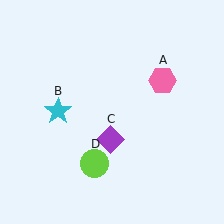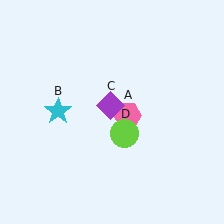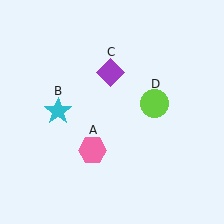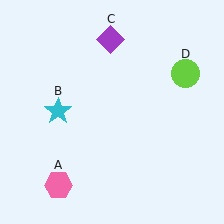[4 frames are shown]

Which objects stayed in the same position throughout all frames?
Cyan star (object B) remained stationary.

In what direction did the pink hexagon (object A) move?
The pink hexagon (object A) moved down and to the left.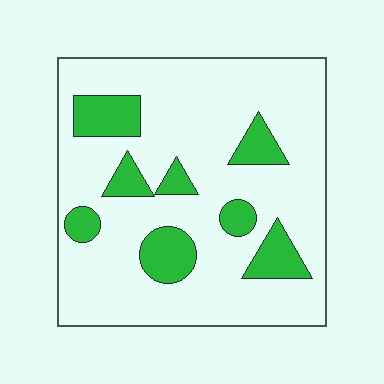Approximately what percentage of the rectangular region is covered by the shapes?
Approximately 20%.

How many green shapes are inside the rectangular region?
8.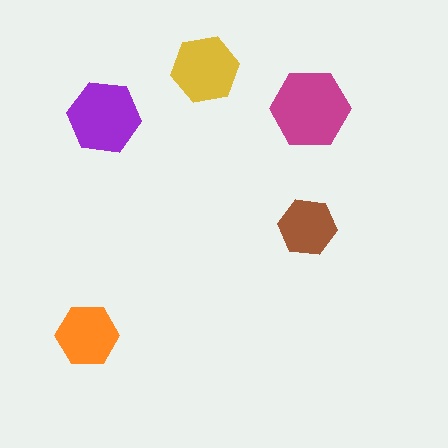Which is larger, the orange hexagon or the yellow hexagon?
The yellow one.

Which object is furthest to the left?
The orange hexagon is leftmost.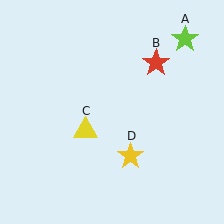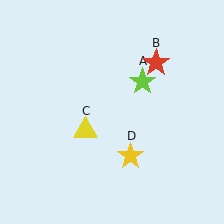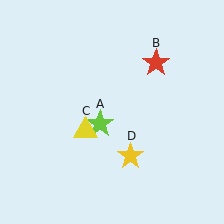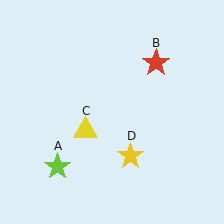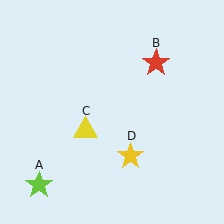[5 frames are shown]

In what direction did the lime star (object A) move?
The lime star (object A) moved down and to the left.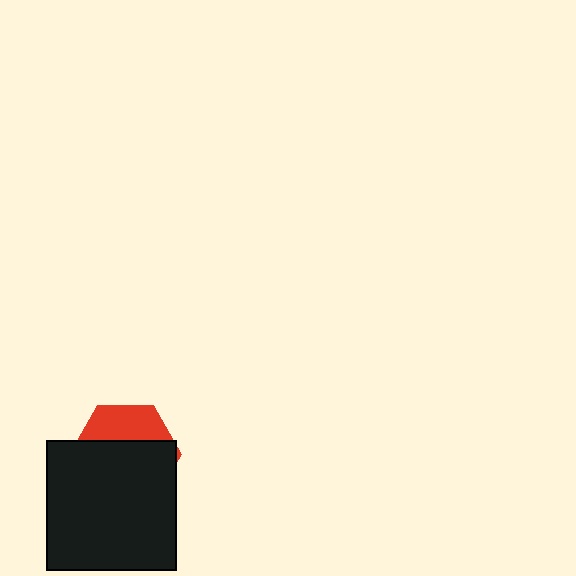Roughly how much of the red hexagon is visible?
A small part of it is visible (roughly 32%).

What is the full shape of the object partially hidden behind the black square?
The partially hidden object is a red hexagon.